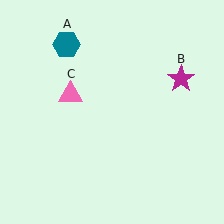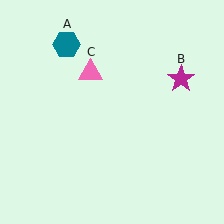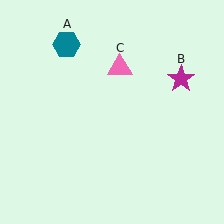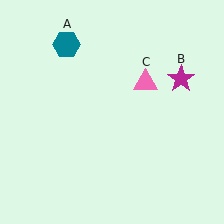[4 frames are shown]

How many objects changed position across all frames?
1 object changed position: pink triangle (object C).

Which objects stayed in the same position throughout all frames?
Teal hexagon (object A) and magenta star (object B) remained stationary.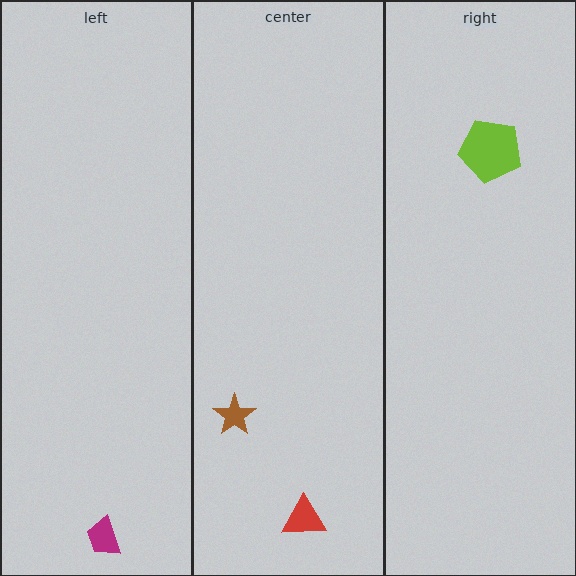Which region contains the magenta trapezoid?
The left region.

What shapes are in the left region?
The magenta trapezoid.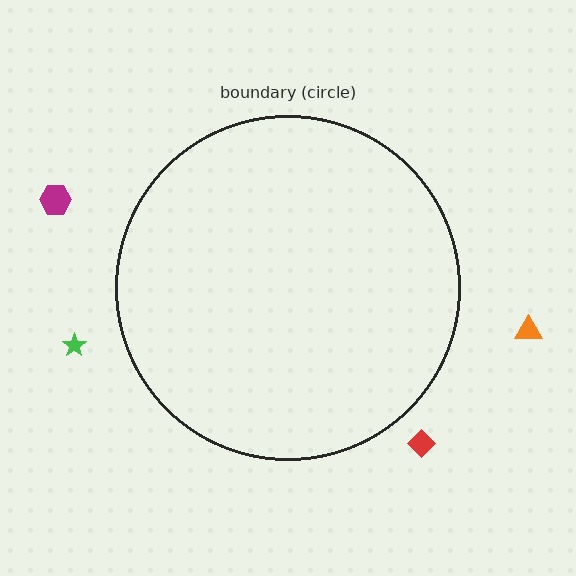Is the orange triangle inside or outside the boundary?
Outside.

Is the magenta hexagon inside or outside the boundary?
Outside.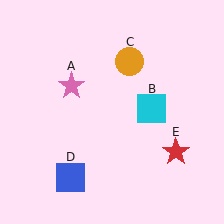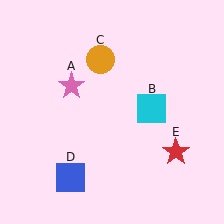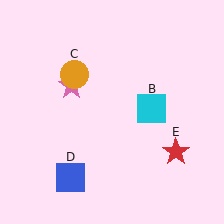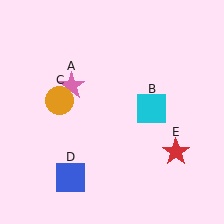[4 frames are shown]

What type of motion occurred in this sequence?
The orange circle (object C) rotated counterclockwise around the center of the scene.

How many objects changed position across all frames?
1 object changed position: orange circle (object C).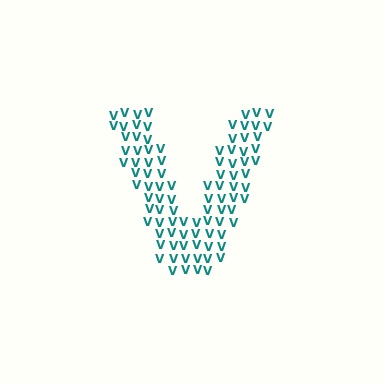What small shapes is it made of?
It is made of small letter V's.